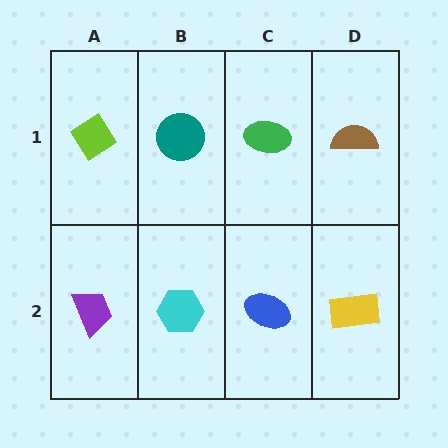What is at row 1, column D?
A brown semicircle.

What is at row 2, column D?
A yellow rectangle.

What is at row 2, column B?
A cyan hexagon.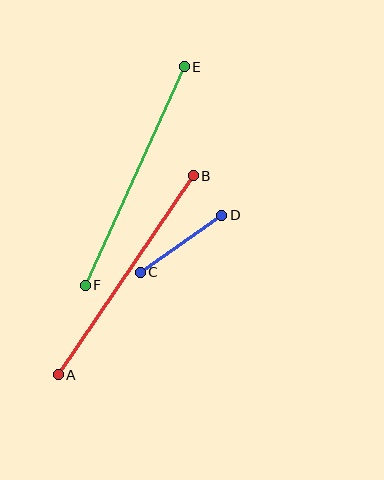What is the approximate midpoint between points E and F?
The midpoint is at approximately (135, 176) pixels.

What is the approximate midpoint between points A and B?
The midpoint is at approximately (126, 275) pixels.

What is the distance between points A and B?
The distance is approximately 241 pixels.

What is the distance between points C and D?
The distance is approximately 100 pixels.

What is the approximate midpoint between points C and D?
The midpoint is at approximately (181, 244) pixels.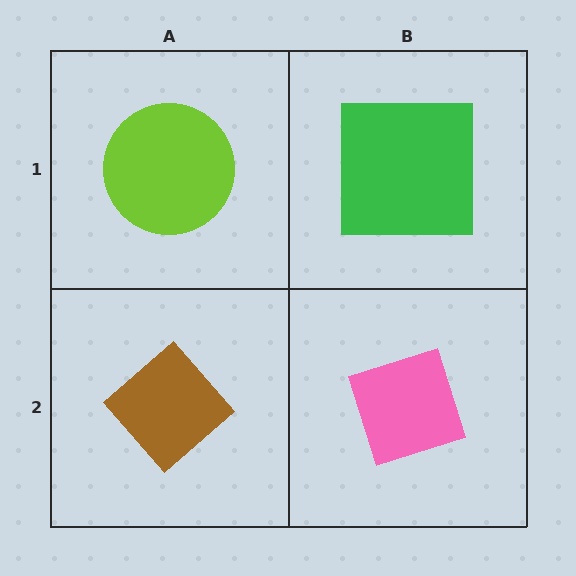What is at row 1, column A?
A lime circle.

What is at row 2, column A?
A brown diamond.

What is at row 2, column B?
A pink diamond.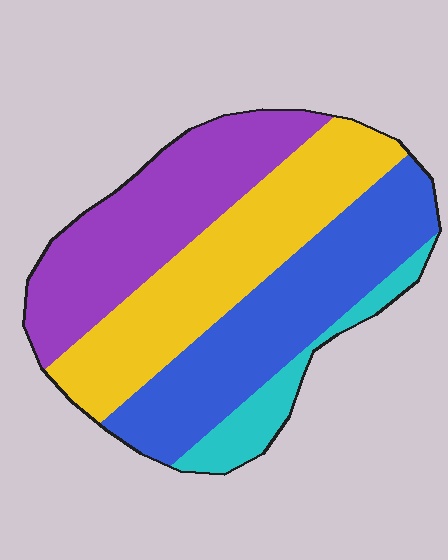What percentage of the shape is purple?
Purple covers 28% of the shape.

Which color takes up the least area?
Cyan, at roughly 10%.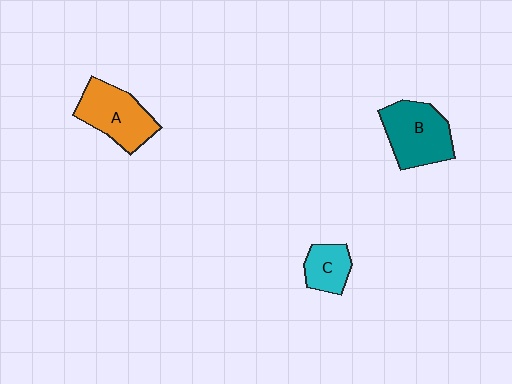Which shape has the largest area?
Shape B (teal).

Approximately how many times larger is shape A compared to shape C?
Approximately 1.8 times.